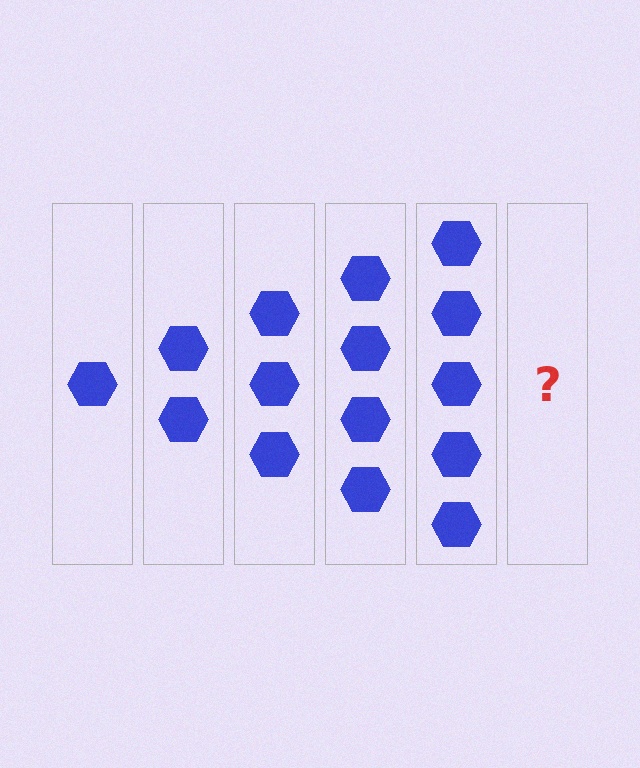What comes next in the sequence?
The next element should be 6 hexagons.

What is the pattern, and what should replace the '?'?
The pattern is that each step adds one more hexagon. The '?' should be 6 hexagons.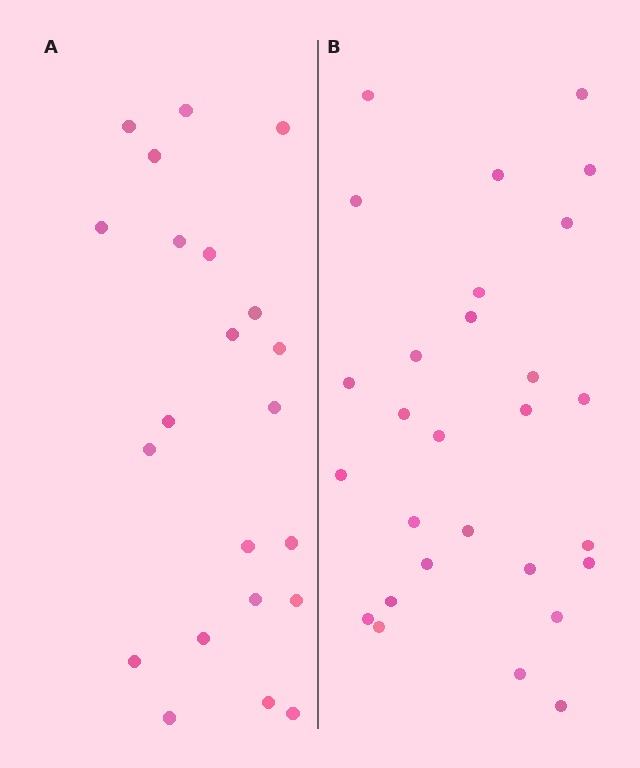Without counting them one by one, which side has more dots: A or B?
Region B (the right region) has more dots.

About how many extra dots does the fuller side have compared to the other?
Region B has about 6 more dots than region A.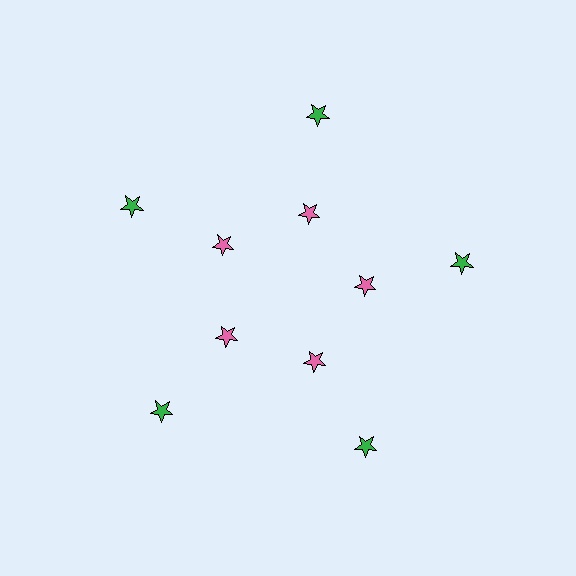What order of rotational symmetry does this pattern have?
This pattern has 5-fold rotational symmetry.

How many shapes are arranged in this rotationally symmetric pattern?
There are 10 shapes, arranged in 5 groups of 2.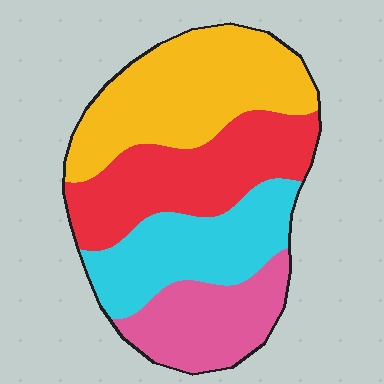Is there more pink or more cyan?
Cyan.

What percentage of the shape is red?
Red takes up about one quarter (1/4) of the shape.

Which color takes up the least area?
Pink, at roughly 20%.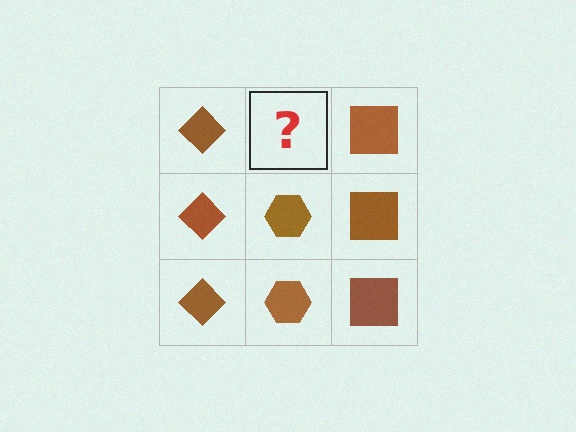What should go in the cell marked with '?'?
The missing cell should contain a brown hexagon.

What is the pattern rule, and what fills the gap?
The rule is that each column has a consistent shape. The gap should be filled with a brown hexagon.